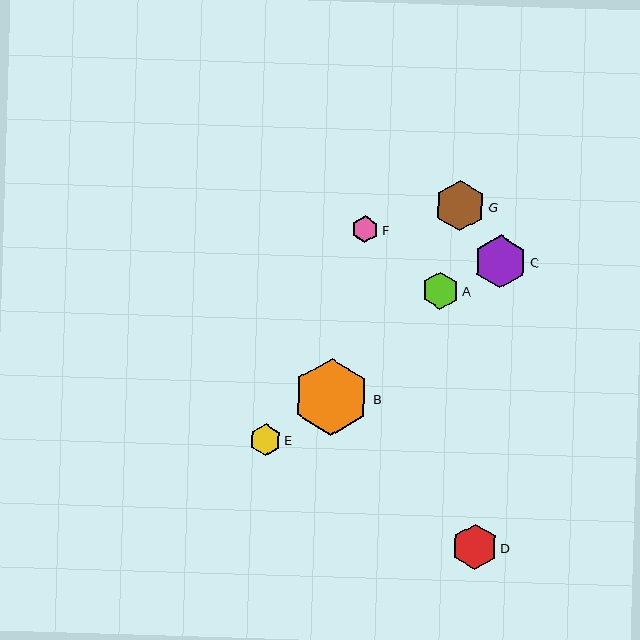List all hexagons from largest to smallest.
From largest to smallest: B, C, G, D, A, E, F.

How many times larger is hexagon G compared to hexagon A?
Hexagon G is approximately 1.4 times the size of hexagon A.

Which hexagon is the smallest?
Hexagon F is the smallest with a size of approximately 27 pixels.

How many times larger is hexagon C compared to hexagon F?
Hexagon C is approximately 2.0 times the size of hexagon F.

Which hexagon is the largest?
Hexagon B is the largest with a size of approximately 77 pixels.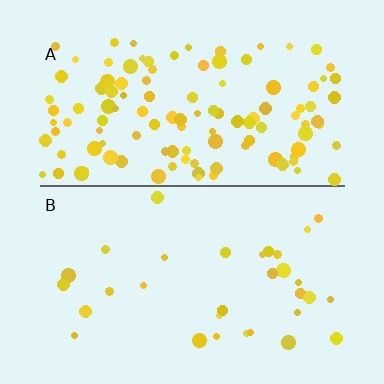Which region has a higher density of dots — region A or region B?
A (the top).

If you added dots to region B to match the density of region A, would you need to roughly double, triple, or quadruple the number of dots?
Approximately quadruple.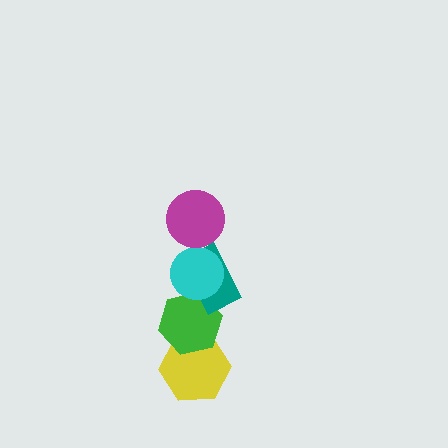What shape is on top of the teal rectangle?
The cyan circle is on top of the teal rectangle.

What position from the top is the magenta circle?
The magenta circle is 1st from the top.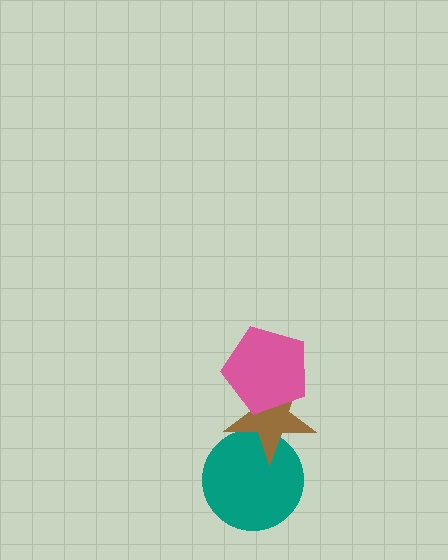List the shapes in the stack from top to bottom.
From top to bottom: the pink pentagon, the brown star, the teal circle.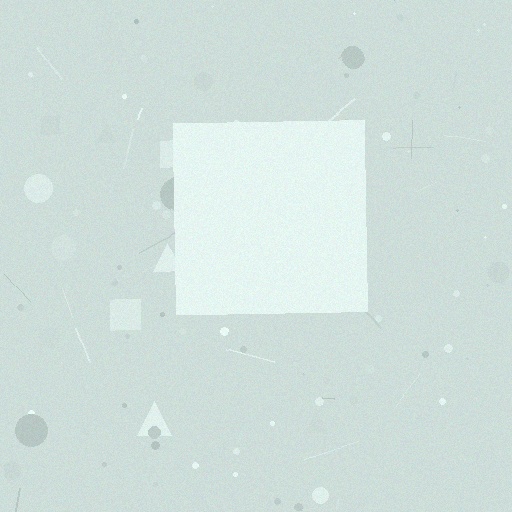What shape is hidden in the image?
A square is hidden in the image.